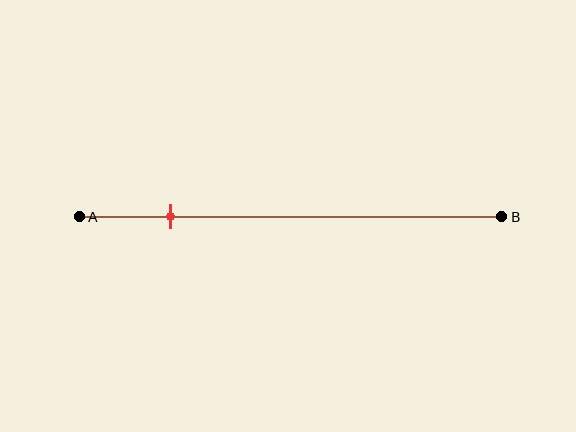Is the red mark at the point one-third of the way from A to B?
No, the mark is at about 20% from A, not at the 33% one-third point.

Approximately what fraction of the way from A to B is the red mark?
The red mark is approximately 20% of the way from A to B.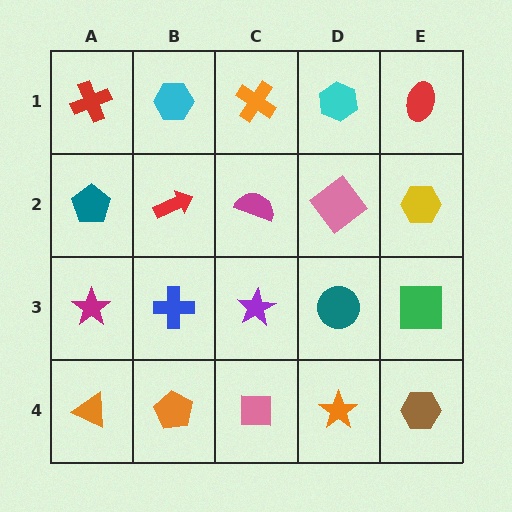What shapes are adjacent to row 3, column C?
A magenta semicircle (row 2, column C), a pink square (row 4, column C), a blue cross (row 3, column B), a teal circle (row 3, column D).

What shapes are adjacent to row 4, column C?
A purple star (row 3, column C), an orange pentagon (row 4, column B), an orange star (row 4, column D).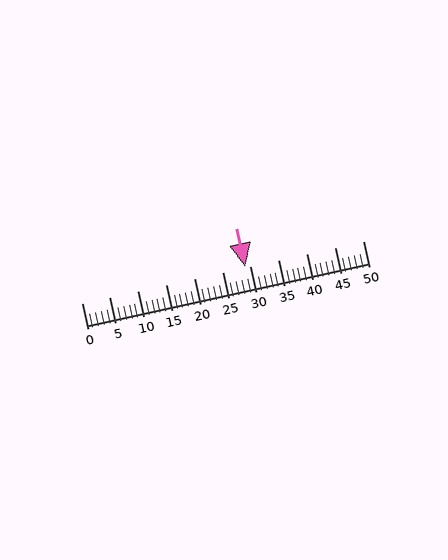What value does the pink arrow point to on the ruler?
The pink arrow points to approximately 29.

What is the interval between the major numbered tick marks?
The major tick marks are spaced 5 units apart.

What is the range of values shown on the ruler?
The ruler shows values from 0 to 50.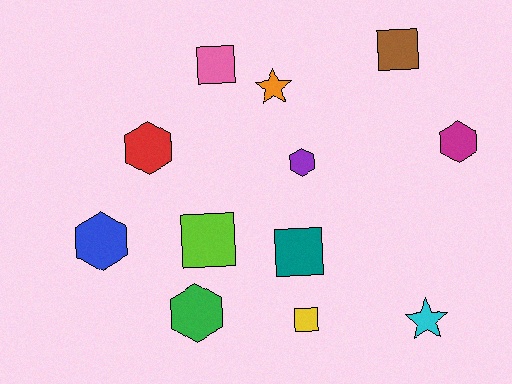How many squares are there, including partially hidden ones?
There are 5 squares.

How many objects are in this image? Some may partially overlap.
There are 12 objects.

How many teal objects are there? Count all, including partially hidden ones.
There is 1 teal object.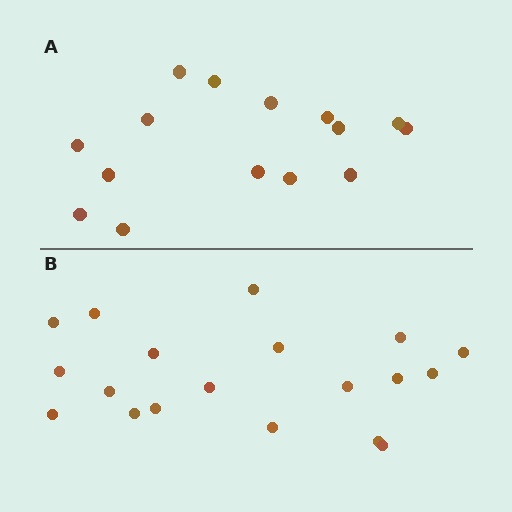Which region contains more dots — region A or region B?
Region B (the bottom region) has more dots.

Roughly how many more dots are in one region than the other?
Region B has about 4 more dots than region A.